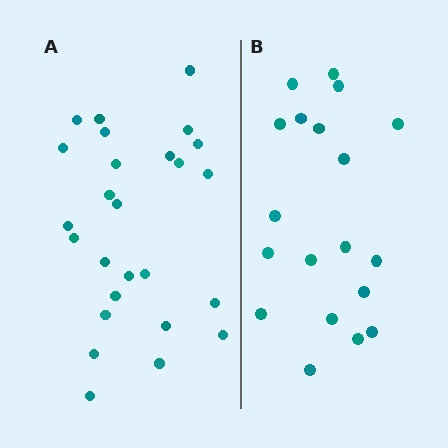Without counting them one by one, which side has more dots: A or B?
Region A (the left region) has more dots.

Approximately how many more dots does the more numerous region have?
Region A has roughly 8 or so more dots than region B.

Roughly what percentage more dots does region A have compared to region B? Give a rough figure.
About 35% more.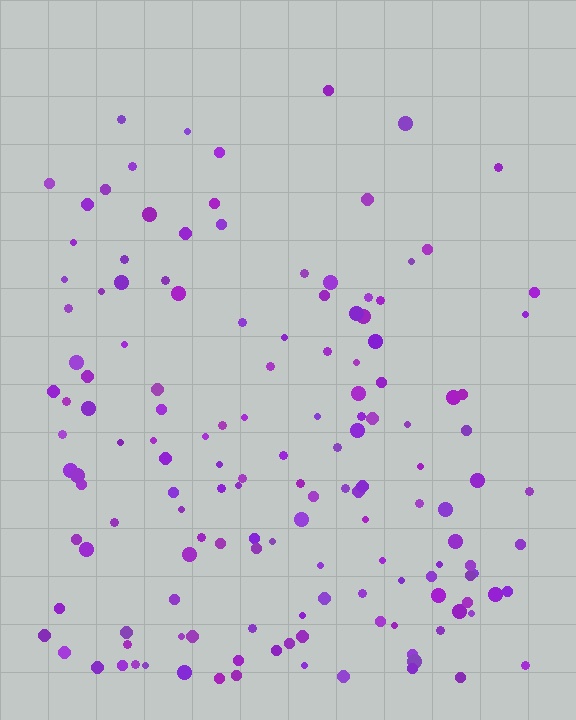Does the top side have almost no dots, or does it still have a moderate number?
Still a moderate number, just noticeably fewer than the bottom.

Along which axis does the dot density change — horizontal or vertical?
Vertical.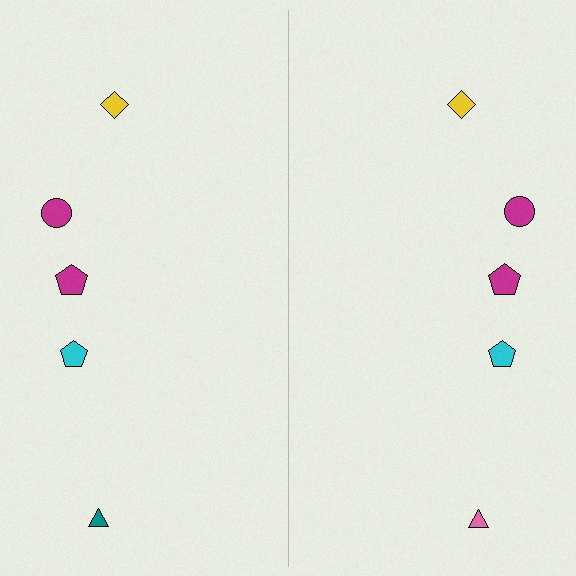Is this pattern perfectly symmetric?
No, the pattern is not perfectly symmetric. The pink triangle on the right side breaks the symmetry — its mirror counterpart is teal.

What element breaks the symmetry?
The pink triangle on the right side breaks the symmetry — its mirror counterpart is teal.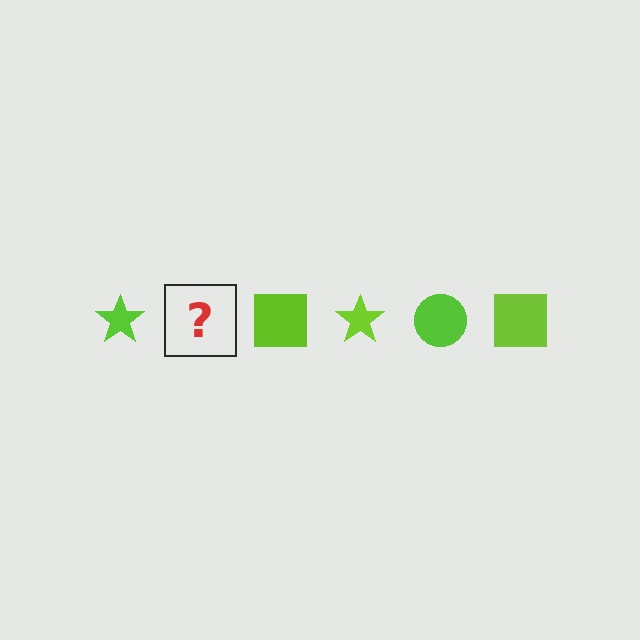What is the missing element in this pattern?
The missing element is a lime circle.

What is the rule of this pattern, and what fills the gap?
The rule is that the pattern cycles through star, circle, square shapes in lime. The gap should be filled with a lime circle.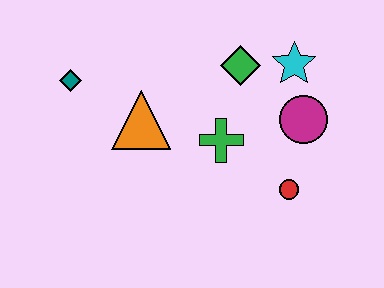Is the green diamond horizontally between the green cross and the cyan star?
Yes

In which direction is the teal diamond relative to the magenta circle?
The teal diamond is to the left of the magenta circle.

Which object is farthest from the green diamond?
The teal diamond is farthest from the green diamond.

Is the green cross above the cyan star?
No